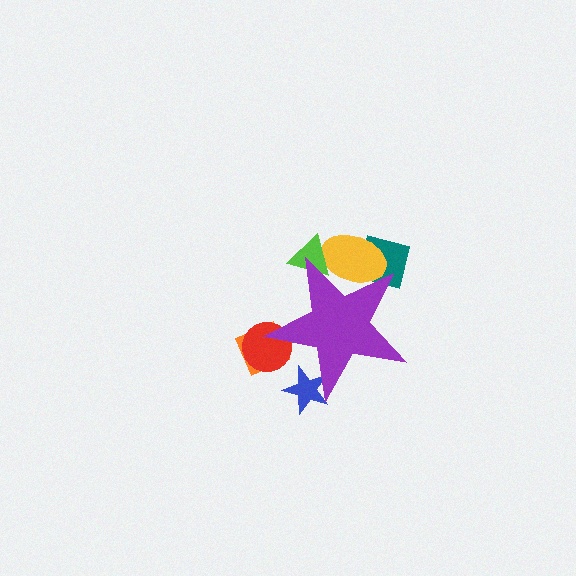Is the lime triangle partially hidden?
Yes, the lime triangle is partially hidden behind the purple star.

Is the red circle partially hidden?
Yes, the red circle is partially hidden behind the purple star.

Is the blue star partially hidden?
Yes, the blue star is partially hidden behind the purple star.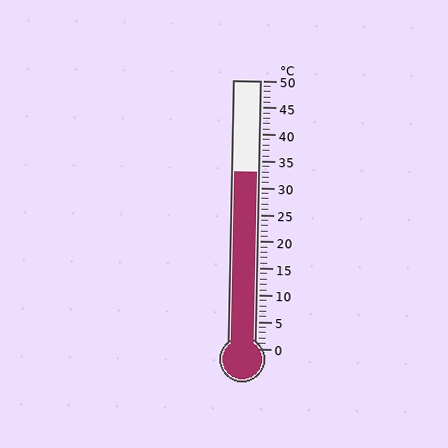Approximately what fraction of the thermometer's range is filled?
The thermometer is filled to approximately 65% of its range.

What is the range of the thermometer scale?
The thermometer scale ranges from 0°C to 50°C.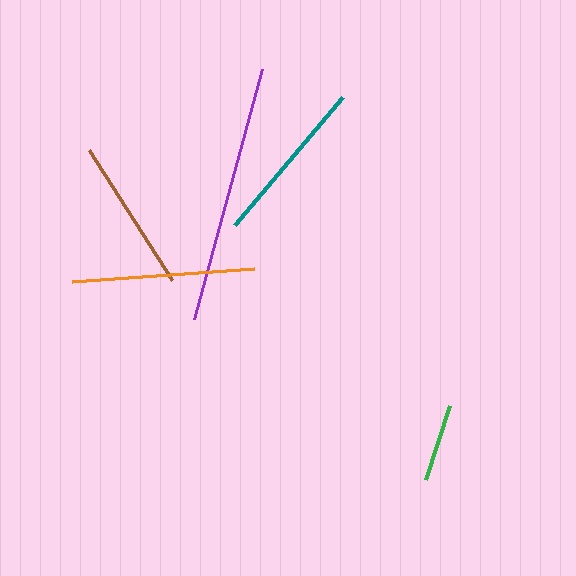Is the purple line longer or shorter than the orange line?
The purple line is longer than the orange line.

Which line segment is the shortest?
The green line is the shortest at approximately 78 pixels.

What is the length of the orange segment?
The orange segment is approximately 183 pixels long.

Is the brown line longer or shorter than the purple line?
The purple line is longer than the brown line.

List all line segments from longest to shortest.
From longest to shortest: purple, orange, teal, brown, green.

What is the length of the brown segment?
The brown segment is approximately 155 pixels long.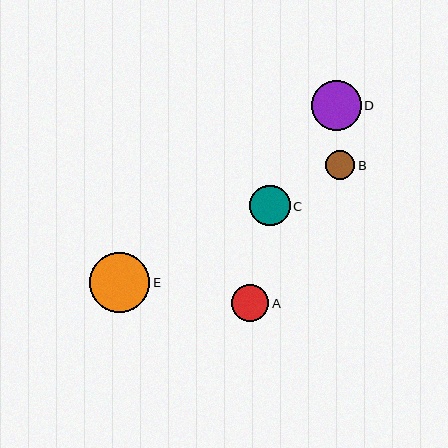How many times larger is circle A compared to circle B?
Circle A is approximately 1.3 times the size of circle B.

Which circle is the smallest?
Circle B is the smallest with a size of approximately 29 pixels.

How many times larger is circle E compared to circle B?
Circle E is approximately 2.1 times the size of circle B.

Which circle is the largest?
Circle E is the largest with a size of approximately 60 pixels.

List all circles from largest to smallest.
From largest to smallest: E, D, C, A, B.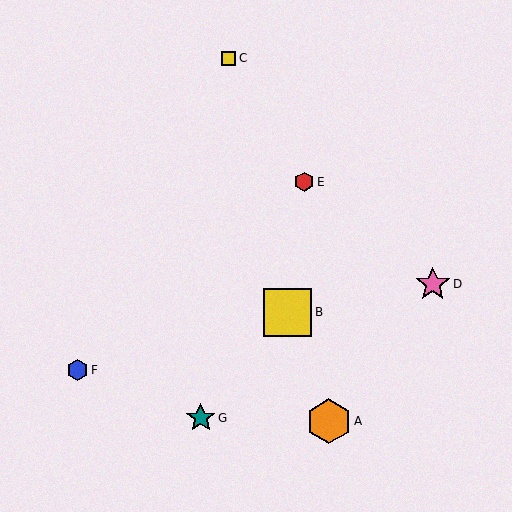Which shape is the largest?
The yellow square (labeled B) is the largest.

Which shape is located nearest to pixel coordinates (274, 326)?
The yellow square (labeled B) at (287, 312) is nearest to that location.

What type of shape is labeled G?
Shape G is a teal star.